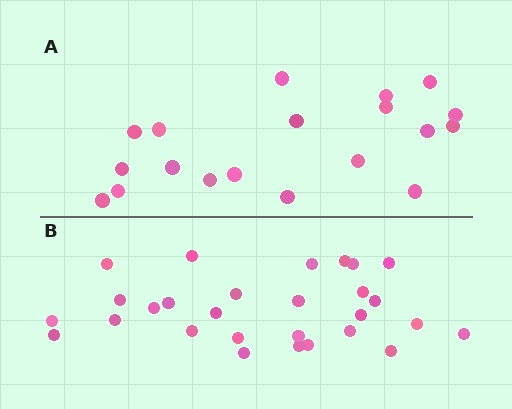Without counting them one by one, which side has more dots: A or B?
Region B (the bottom region) has more dots.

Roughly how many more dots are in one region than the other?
Region B has roughly 8 or so more dots than region A.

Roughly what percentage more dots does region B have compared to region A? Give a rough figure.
About 45% more.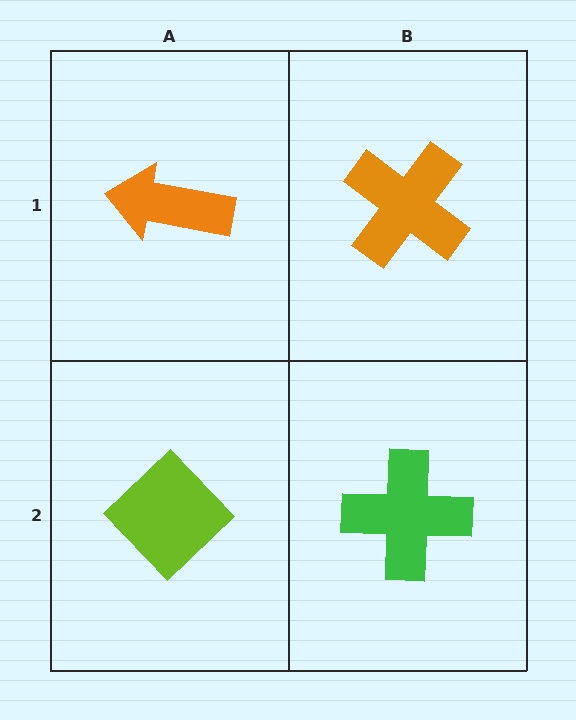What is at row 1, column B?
An orange cross.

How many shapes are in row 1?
2 shapes.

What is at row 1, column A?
An orange arrow.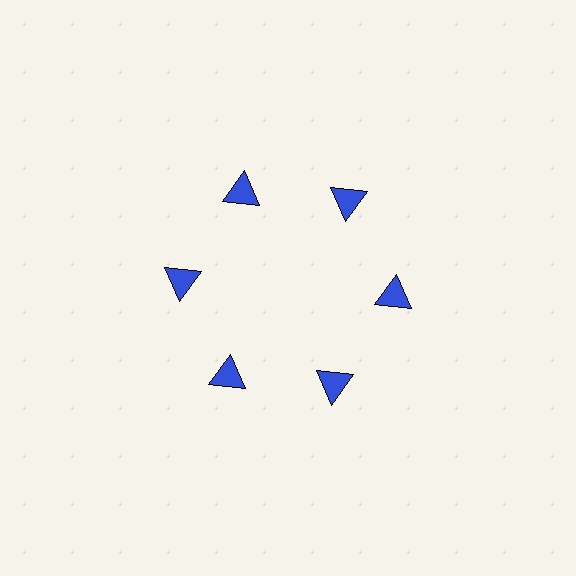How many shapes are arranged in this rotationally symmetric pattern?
There are 6 shapes, arranged in 6 groups of 1.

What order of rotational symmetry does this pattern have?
This pattern has 6-fold rotational symmetry.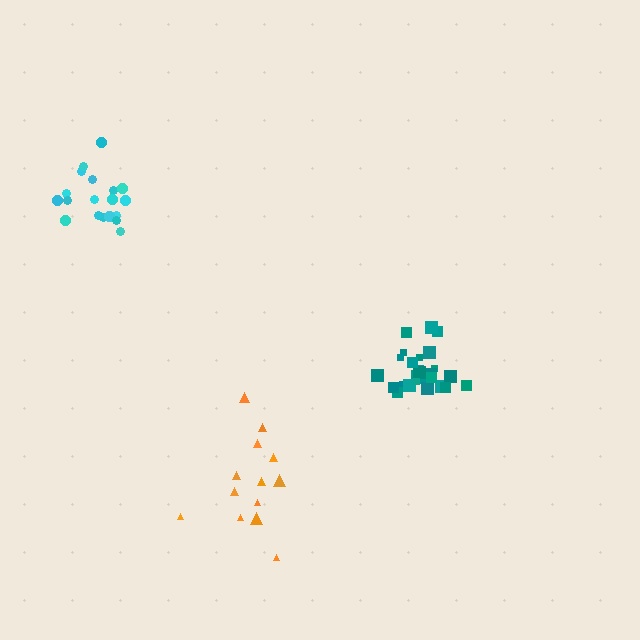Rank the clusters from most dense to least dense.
teal, cyan, orange.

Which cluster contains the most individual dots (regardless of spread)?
Teal (27).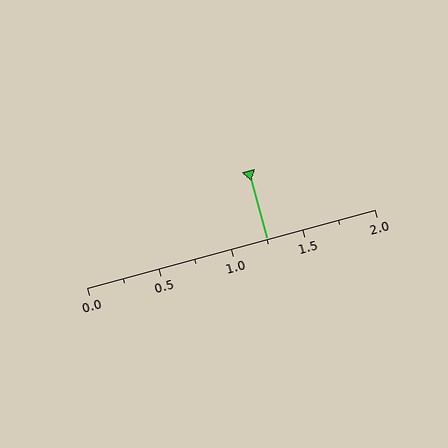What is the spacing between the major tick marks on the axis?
The major ticks are spaced 0.5 apart.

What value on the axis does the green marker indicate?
The marker indicates approximately 1.25.